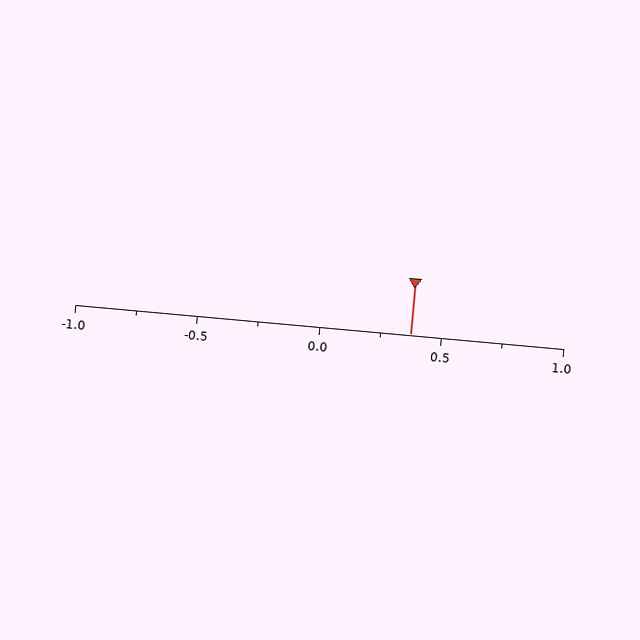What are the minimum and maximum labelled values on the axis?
The axis runs from -1.0 to 1.0.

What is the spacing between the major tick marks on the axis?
The major ticks are spaced 0.5 apart.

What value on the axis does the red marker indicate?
The marker indicates approximately 0.38.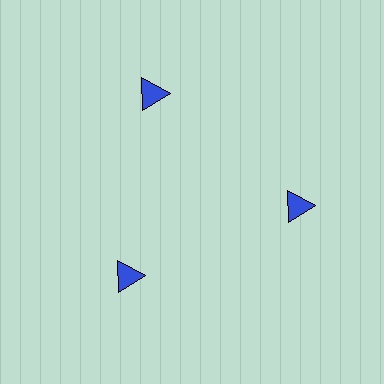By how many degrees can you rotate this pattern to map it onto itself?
The pattern maps onto itself every 120 degrees of rotation.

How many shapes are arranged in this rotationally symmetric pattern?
There are 3 shapes, arranged in 3 groups of 1.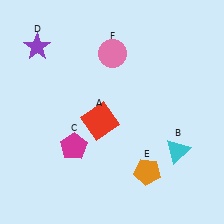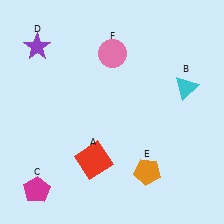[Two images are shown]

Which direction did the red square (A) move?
The red square (A) moved down.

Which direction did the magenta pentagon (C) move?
The magenta pentagon (C) moved down.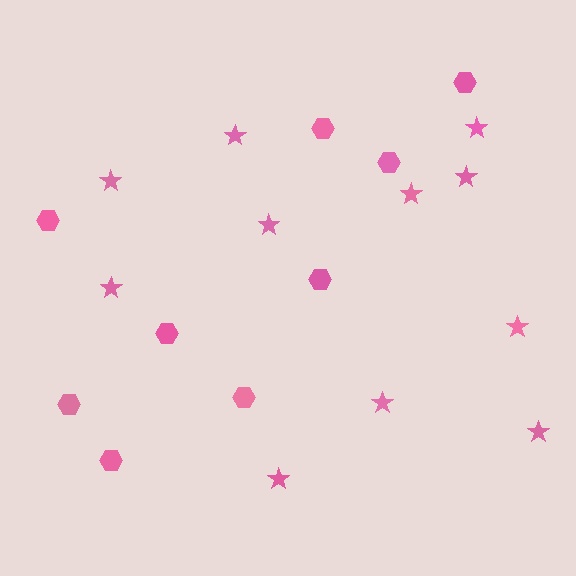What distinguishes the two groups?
There are 2 groups: one group of stars (11) and one group of hexagons (9).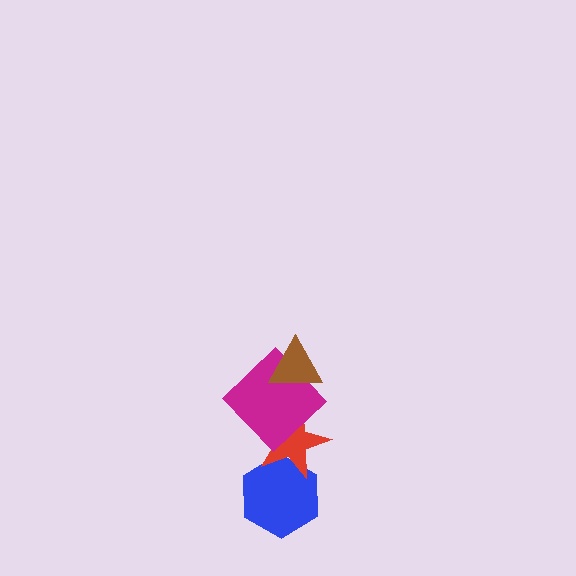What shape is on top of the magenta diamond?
The brown triangle is on top of the magenta diamond.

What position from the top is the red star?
The red star is 3rd from the top.